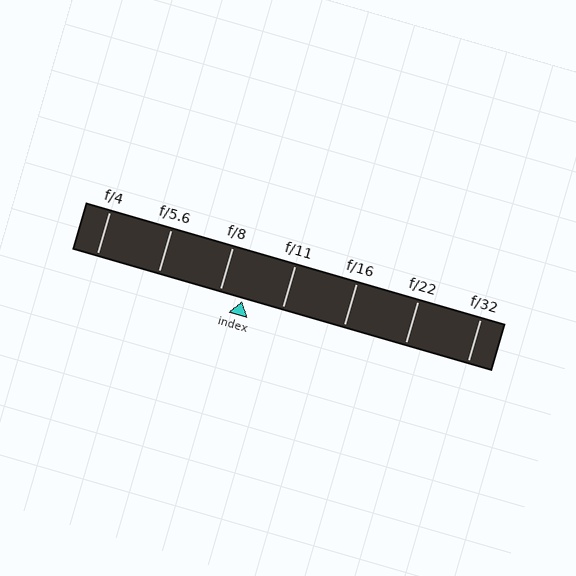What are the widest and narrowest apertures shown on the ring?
The widest aperture shown is f/4 and the narrowest is f/32.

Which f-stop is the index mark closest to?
The index mark is closest to f/8.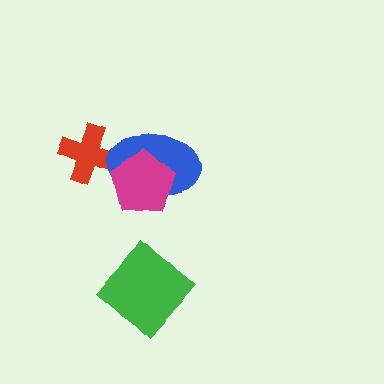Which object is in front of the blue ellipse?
The magenta pentagon is in front of the blue ellipse.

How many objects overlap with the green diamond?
0 objects overlap with the green diamond.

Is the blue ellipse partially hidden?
Yes, it is partially covered by another shape.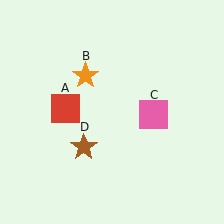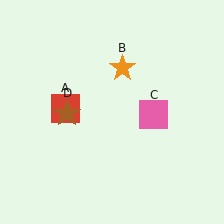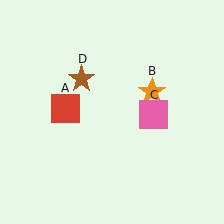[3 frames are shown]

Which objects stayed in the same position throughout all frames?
Red square (object A) and pink square (object C) remained stationary.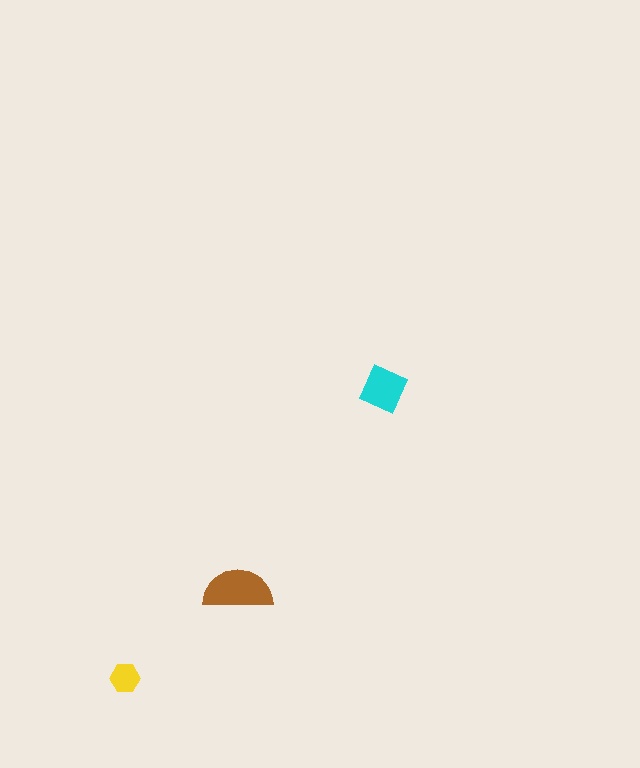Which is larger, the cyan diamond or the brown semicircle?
The brown semicircle.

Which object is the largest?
The brown semicircle.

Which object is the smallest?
The yellow hexagon.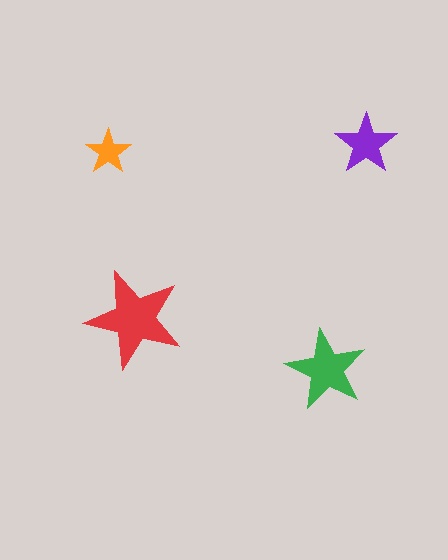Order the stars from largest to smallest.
the red one, the green one, the purple one, the orange one.